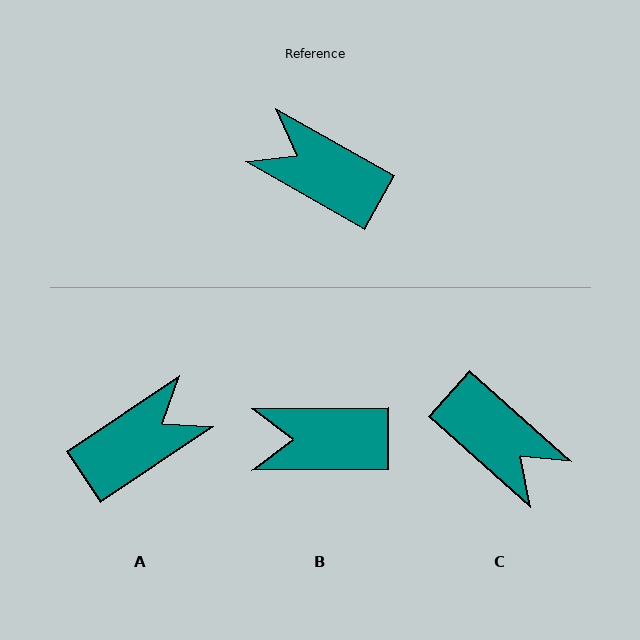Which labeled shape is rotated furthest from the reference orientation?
C, about 168 degrees away.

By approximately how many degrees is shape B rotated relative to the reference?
Approximately 30 degrees counter-clockwise.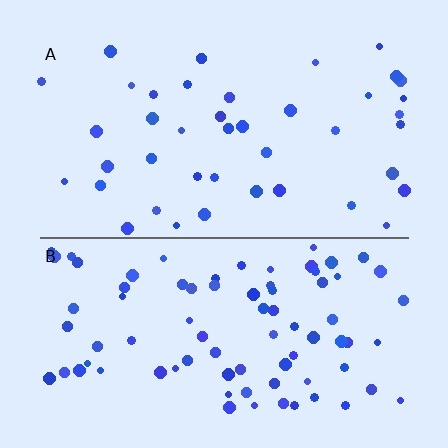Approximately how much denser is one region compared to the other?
Approximately 1.9× — region B over region A.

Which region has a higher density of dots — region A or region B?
B (the bottom).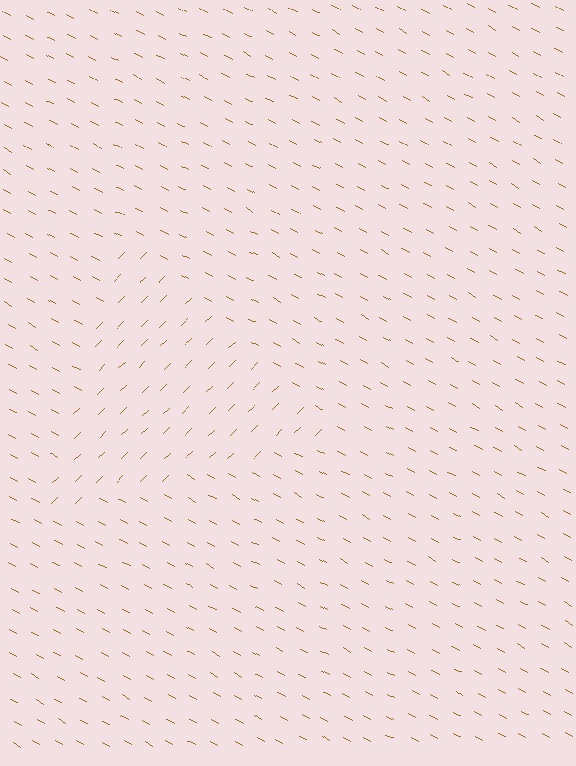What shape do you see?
I see a triangle.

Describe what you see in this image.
The image is filled with small brown line segments. A triangle region in the image has lines oriented differently from the surrounding lines, creating a visible texture boundary.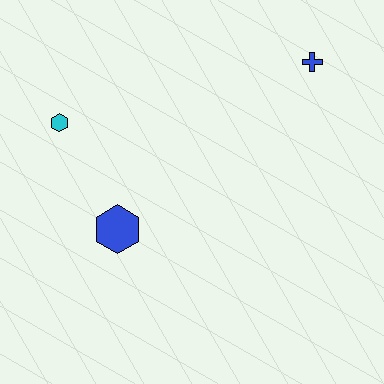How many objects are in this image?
There are 3 objects.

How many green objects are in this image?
There are no green objects.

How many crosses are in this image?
There is 1 cross.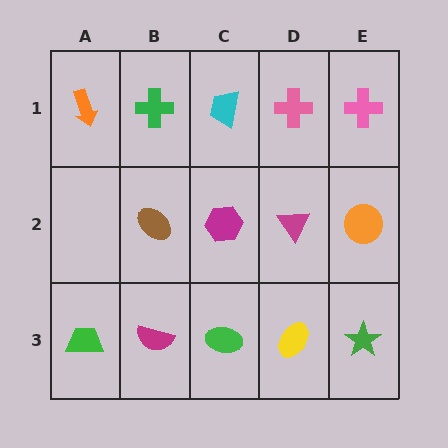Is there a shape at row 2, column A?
No, that cell is empty.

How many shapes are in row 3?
5 shapes.